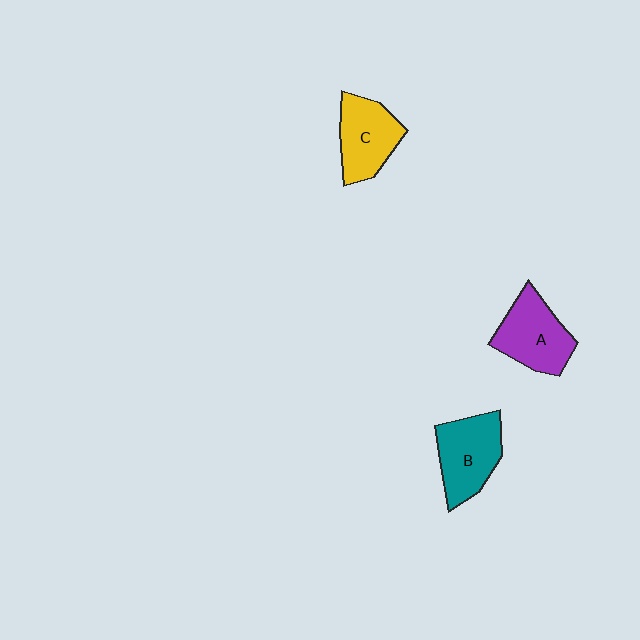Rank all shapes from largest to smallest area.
From largest to smallest: B (teal), A (purple), C (yellow).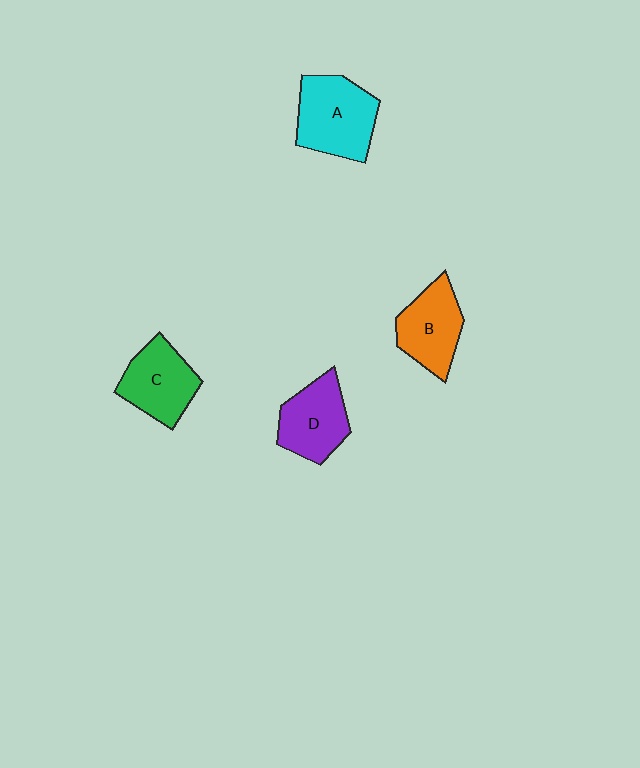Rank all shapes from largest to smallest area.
From largest to smallest: A (cyan), C (green), B (orange), D (purple).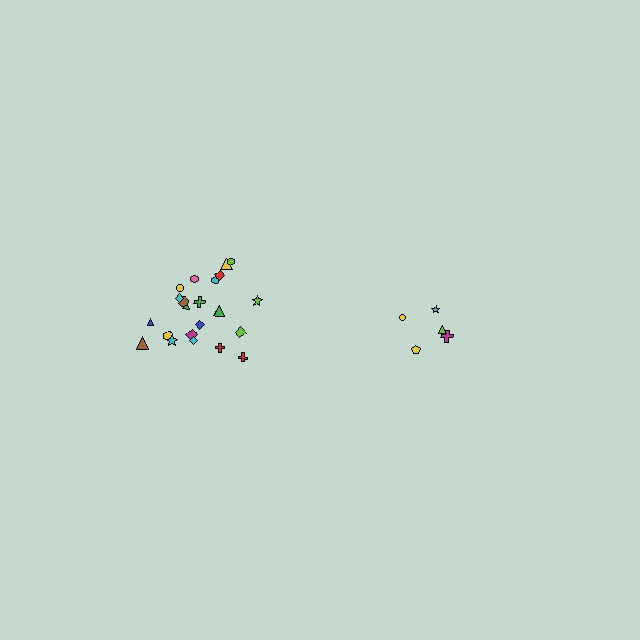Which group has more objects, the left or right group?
The left group.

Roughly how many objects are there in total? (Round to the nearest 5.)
Roughly 25 objects in total.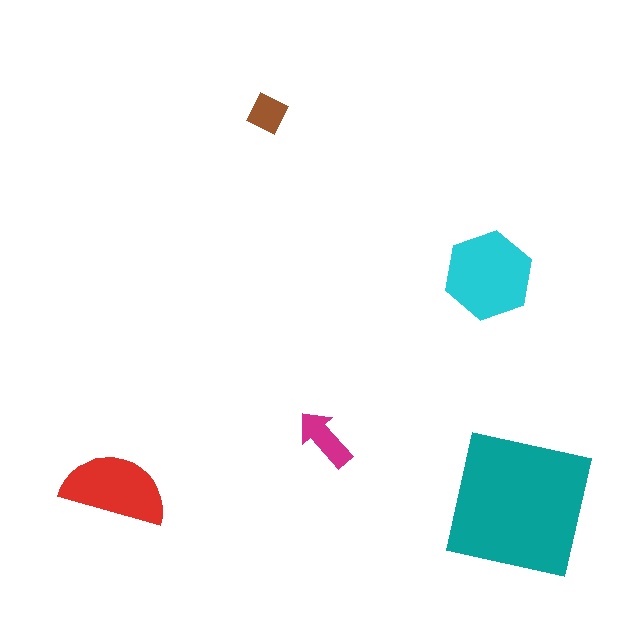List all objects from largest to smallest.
The teal square, the cyan hexagon, the red semicircle, the magenta arrow, the brown diamond.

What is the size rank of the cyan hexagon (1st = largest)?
2nd.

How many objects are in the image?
There are 5 objects in the image.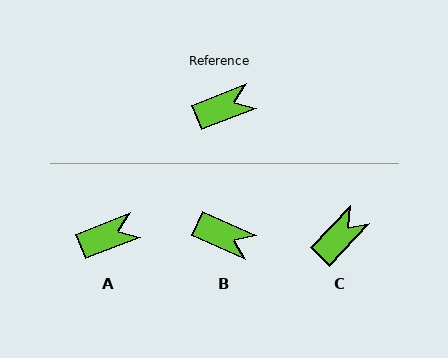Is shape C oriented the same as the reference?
No, it is off by about 25 degrees.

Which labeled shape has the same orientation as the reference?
A.